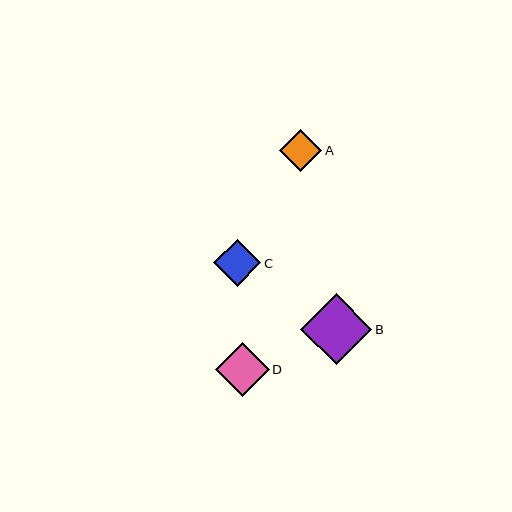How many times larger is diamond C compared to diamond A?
Diamond C is approximately 1.1 times the size of diamond A.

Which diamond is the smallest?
Diamond A is the smallest with a size of approximately 43 pixels.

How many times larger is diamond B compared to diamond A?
Diamond B is approximately 1.7 times the size of diamond A.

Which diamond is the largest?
Diamond B is the largest with a size of approximately 71 pixels.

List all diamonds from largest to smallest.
From largest to smallest: B, D, C, A.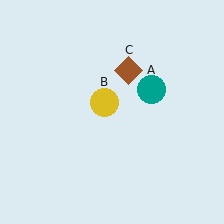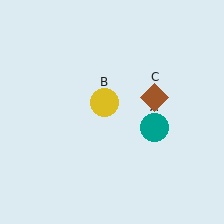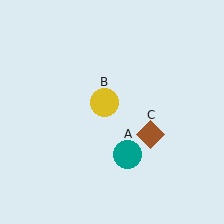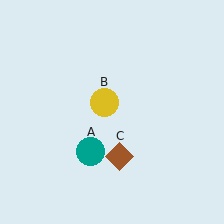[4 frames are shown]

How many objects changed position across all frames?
2 objects changed position: teal circle (object A), brown diamond (object C).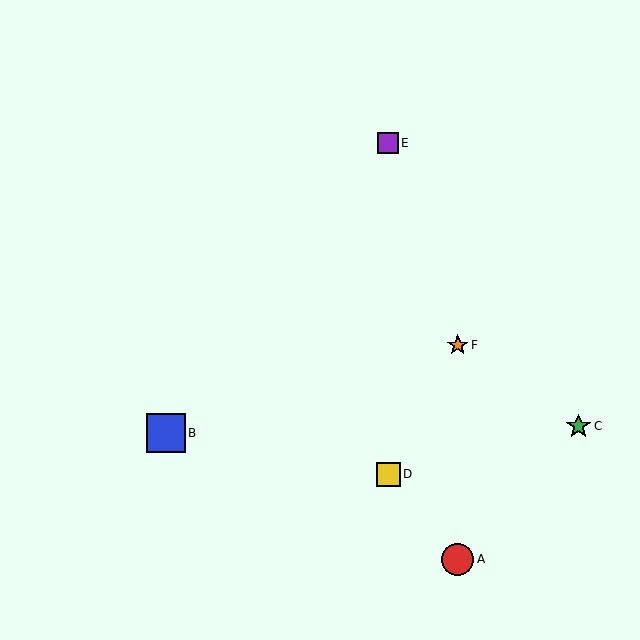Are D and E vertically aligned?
Yes, both are at x≈388.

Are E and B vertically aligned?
No, E is at x≈388 and B is at x≈166.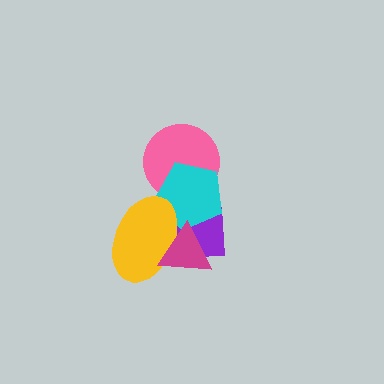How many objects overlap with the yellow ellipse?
3 objects overlap with the yellow ellipse.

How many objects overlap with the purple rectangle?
3 objects overlap with the purple rectangle.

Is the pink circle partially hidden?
Yes, it is partially covered by another shape.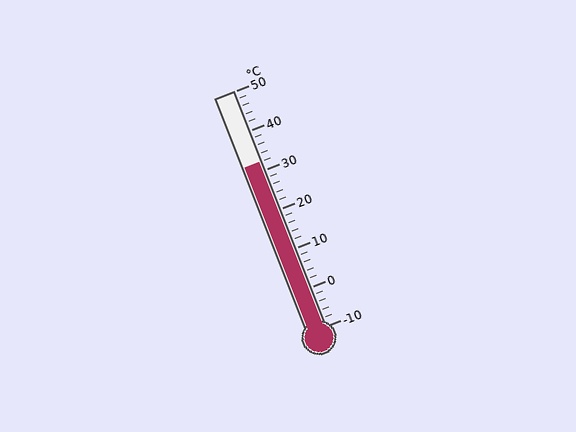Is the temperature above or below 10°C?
The temperature is above 10°C.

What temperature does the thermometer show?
The thermometer shows approximately 32°C.